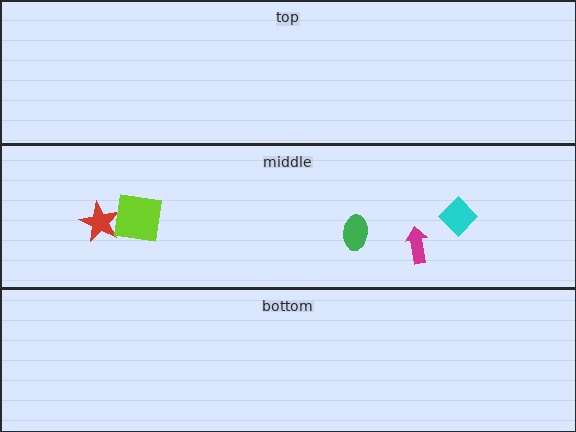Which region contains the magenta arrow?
The middle region.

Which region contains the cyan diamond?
The middle region.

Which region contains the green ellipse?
The middle region.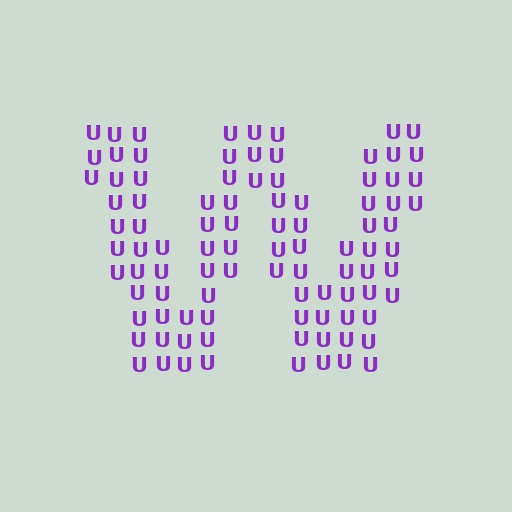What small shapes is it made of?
It is made of small letter U's.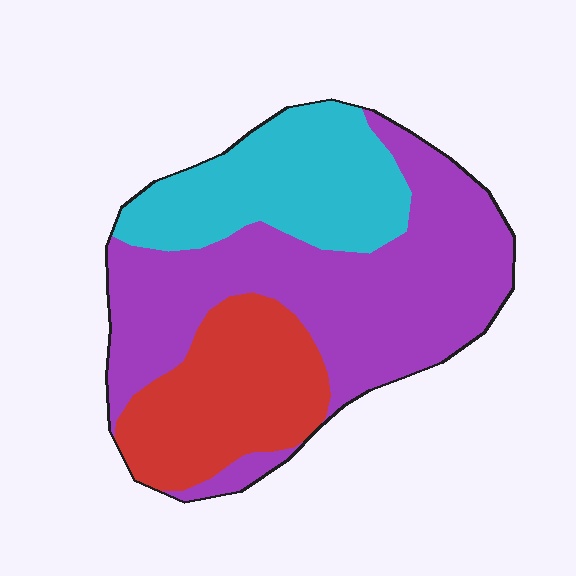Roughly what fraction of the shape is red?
Red covers around 25% of the shape.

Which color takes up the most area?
Purple, at roughly 50%.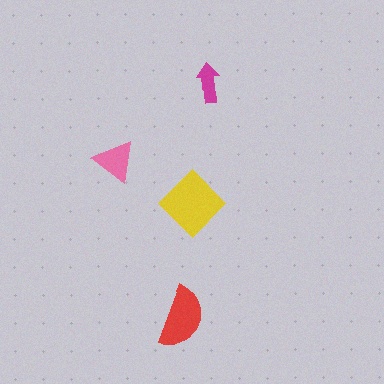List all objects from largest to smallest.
The yellow diamond, the red semicircle, the pink triangle, the magenta arrow.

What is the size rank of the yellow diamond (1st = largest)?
1st.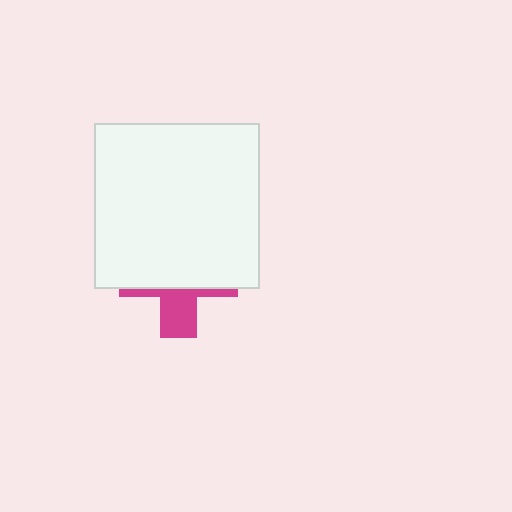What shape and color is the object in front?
The object in front is a white square.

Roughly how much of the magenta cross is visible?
A small part of it is visible (roughly 33%).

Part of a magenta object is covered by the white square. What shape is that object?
It is a cross.